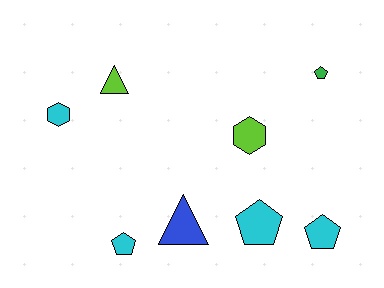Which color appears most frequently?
Cyan, with 4 objects.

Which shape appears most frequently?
Pentagon, with 4 objects.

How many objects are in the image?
There are 8 objects.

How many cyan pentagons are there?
There are 3 cyan pentagons.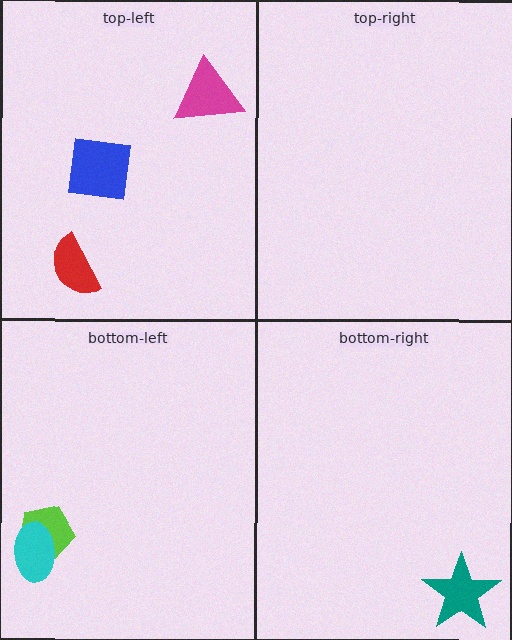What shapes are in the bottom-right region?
The teal star.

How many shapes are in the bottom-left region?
2.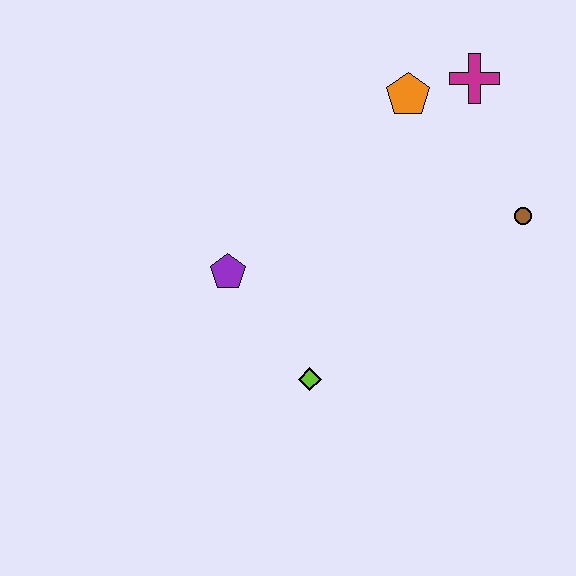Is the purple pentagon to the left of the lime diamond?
Yes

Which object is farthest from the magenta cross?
The lime diamond is farthest from the magenta cross.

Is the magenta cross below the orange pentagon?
No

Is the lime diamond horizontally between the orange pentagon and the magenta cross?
No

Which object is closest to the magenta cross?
The orange pentagon is closest to the magenta cross.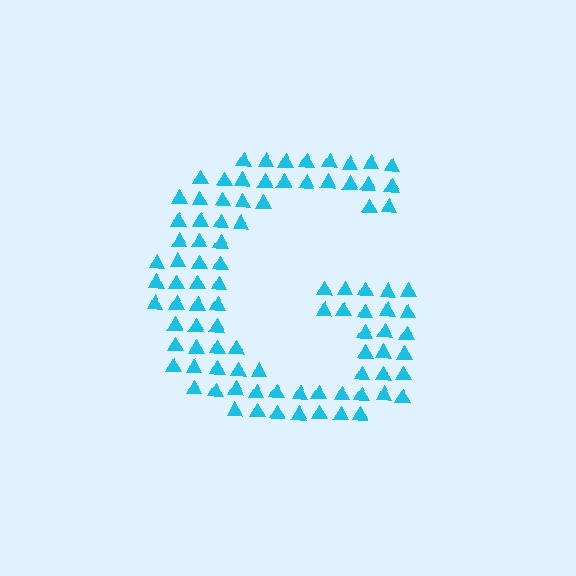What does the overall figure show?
The overall figure shows the letter G.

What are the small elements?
The small elements are triangles.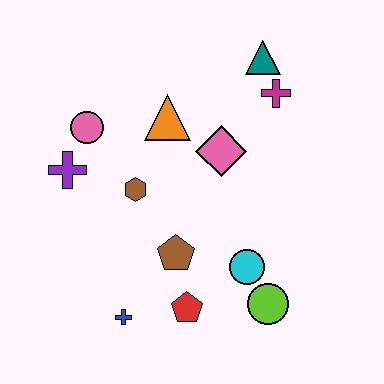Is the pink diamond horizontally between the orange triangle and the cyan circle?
Yes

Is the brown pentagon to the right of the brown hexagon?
Yes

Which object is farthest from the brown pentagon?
The teal triangle is farthest from the brown pentagon.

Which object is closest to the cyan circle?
The lime circle is closest to the cyan circle.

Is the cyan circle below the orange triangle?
Yes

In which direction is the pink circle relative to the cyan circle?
The pink circle is to the left of the cyan circle.